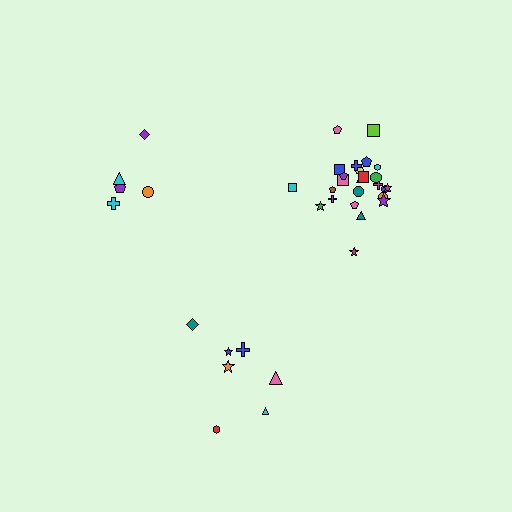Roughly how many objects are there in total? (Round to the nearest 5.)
Roughly 35 objects in total.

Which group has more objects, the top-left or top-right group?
The top-right group.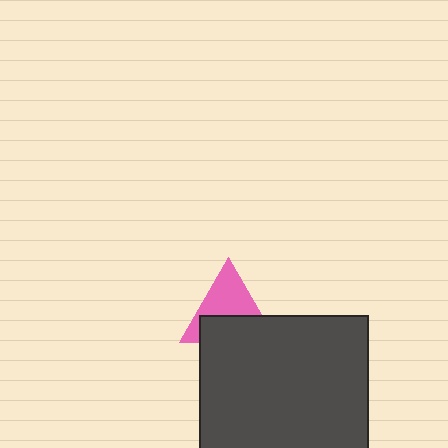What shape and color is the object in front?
The object in front is a dark gray rectangle.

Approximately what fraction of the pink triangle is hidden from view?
Roughly 46% of the pink triangle is hidden behind the dark gray rectangle.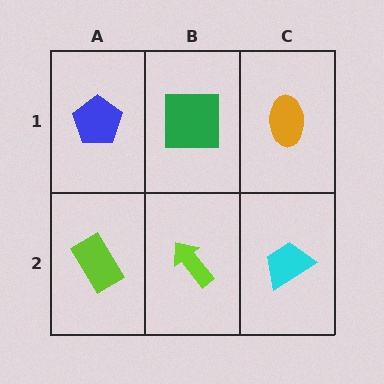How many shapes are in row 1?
3 shapes.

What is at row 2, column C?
A cyan trapezoid.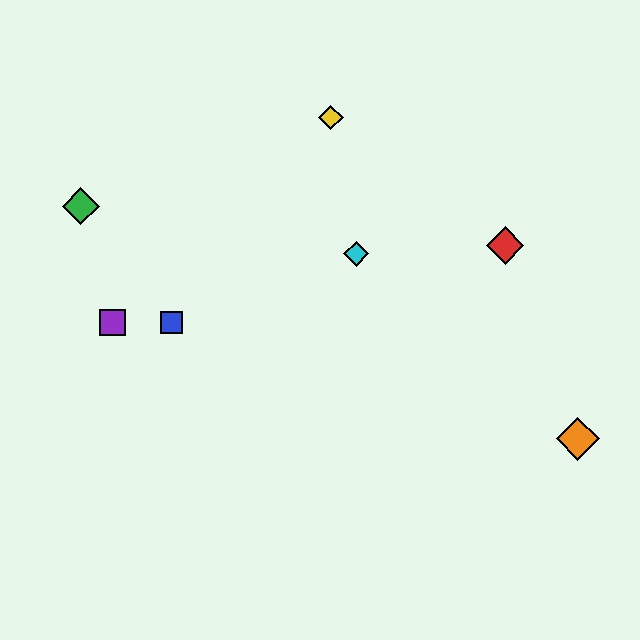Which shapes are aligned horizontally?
The blue square, the purple square are aligned horizontally.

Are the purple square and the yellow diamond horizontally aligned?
No, the purple square is at y≈323 and the yellow diamond is at y≈118.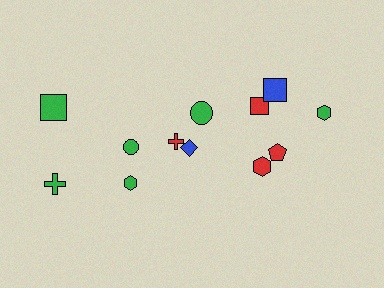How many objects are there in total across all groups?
There are 12 objects.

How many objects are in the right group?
There are 7 objects.